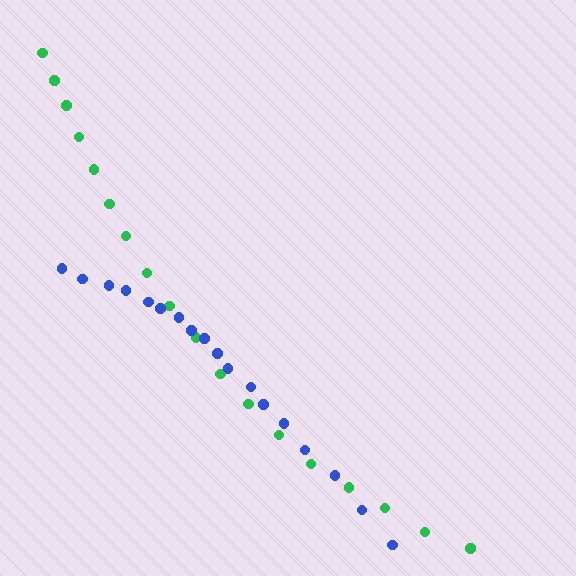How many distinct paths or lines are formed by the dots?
There are 2 distinct paths.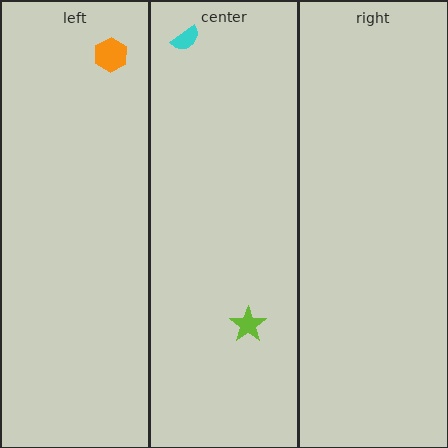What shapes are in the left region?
The orange hexagon.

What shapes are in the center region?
The lime star, the cyan semicircle.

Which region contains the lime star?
The center region.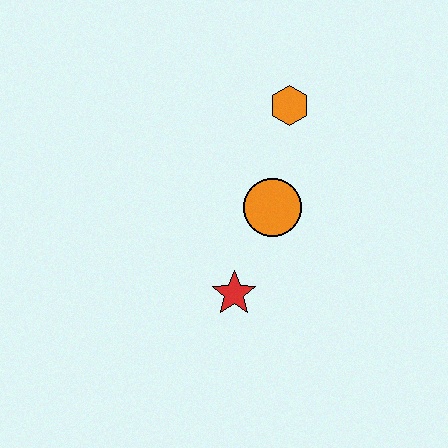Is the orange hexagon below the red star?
No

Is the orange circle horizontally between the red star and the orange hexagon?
Yes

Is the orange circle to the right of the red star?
Yes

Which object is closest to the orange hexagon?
The orange circle is closest to the orange hexagon.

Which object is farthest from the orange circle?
The orange hexagon is farthest from the orange circle.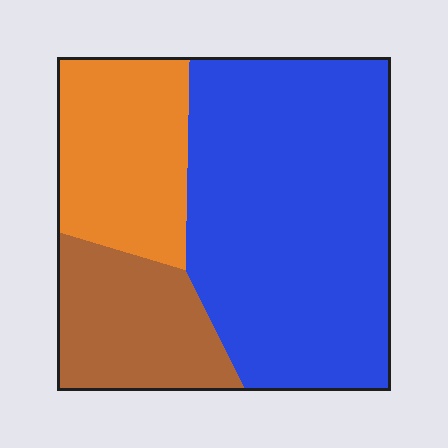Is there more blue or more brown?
Blue.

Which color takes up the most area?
Blue, at roughly 60%.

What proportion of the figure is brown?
Brown covers 19% of the figure.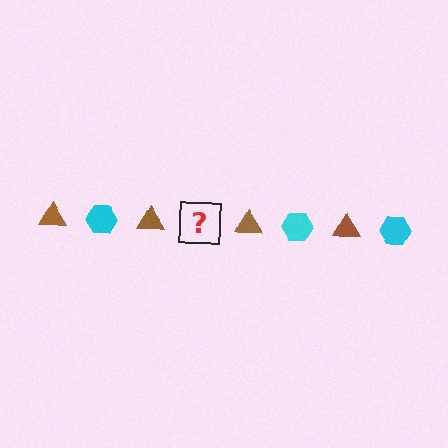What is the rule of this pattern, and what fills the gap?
The rule is that the pattern alternates between brown triangle and cyan hexagon. The gap should be filled with a cyan hexagon.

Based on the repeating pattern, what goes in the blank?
The blank should be a cyan hexagon.